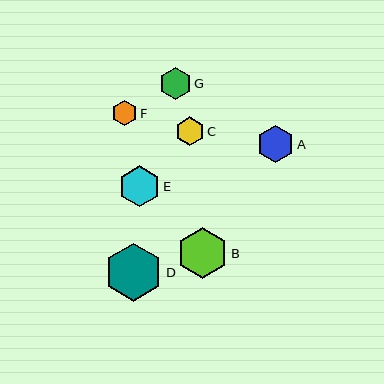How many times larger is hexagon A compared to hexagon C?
Hexagon A is approximately 1.3 times the size of hexagon C.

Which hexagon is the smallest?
Hexagon F is the smallest with a size of approximately 25 pixels.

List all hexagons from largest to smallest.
From largest to smallest: D, B, E, A, G, C, F.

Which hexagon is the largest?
Hexagon D is the largest with a size of approximately 58 pixels.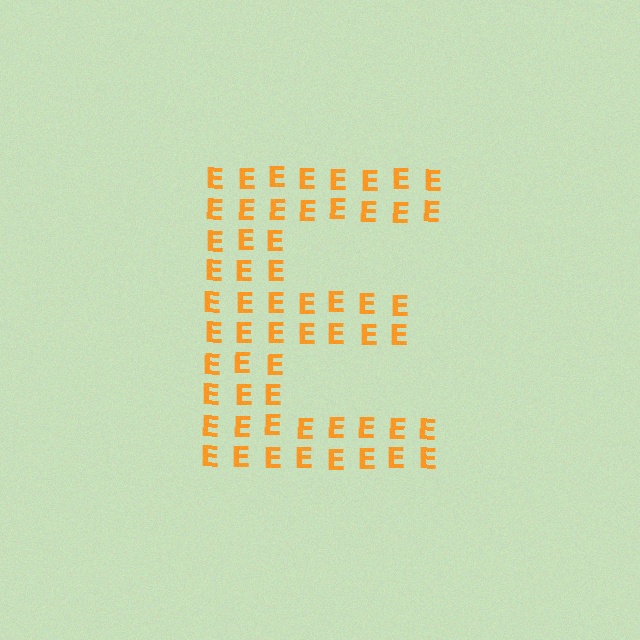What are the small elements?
The small elements are letter E's.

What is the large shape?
The large shape is the letter E.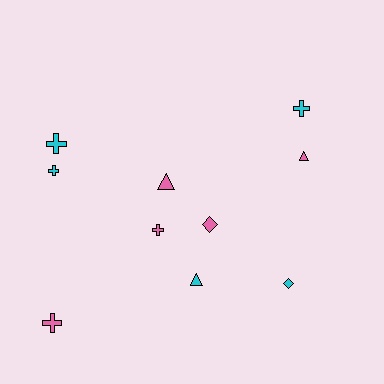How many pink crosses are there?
There are 2 pink crosses.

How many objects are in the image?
There are 10 objects.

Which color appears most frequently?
Pink, with 5 objects.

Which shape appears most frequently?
Cross, with 5 objects.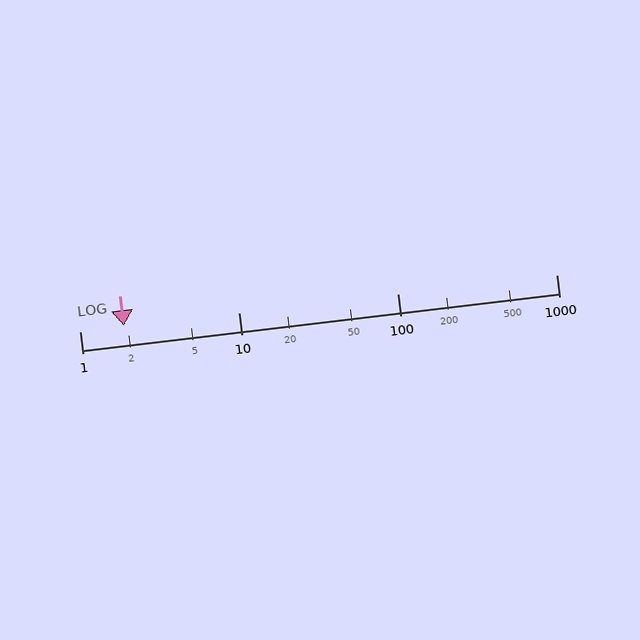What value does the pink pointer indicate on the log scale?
The pointer indicates approximately 1.9.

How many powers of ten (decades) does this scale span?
The scale spans 3 decades, from 1 to 1000.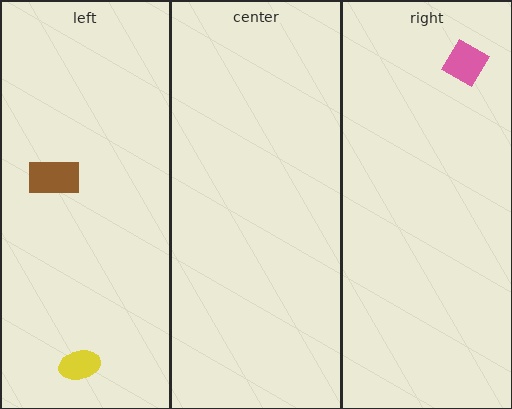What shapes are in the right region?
The pink square.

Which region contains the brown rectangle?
The left region.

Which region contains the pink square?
The right region.